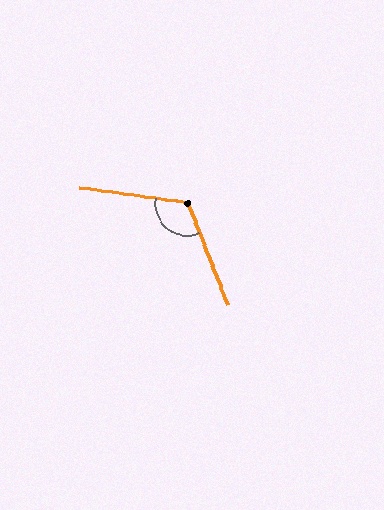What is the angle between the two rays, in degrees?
Approximately 120 degrees.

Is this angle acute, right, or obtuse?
It is obtuse.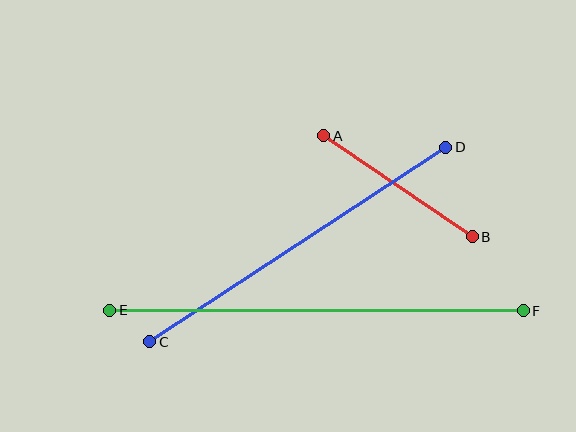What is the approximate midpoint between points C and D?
The midpoint is at approximately (298, 245) pixels.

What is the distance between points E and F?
The distance is approximately 413 pixels.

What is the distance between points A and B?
The distance is approximately 179 pixels.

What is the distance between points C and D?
The distance is approximately 354 pixels.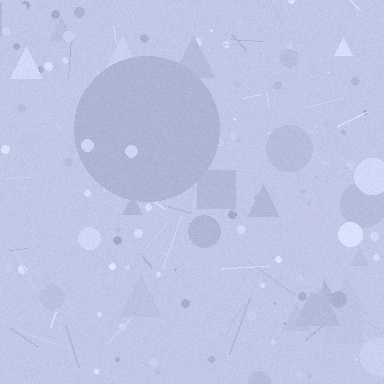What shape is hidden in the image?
A circle is hidden in the image.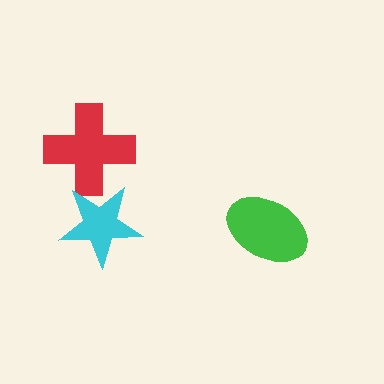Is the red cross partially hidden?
Yes, it is partially covered by another shape.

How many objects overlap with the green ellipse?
0 objects overlap with the green ellipse.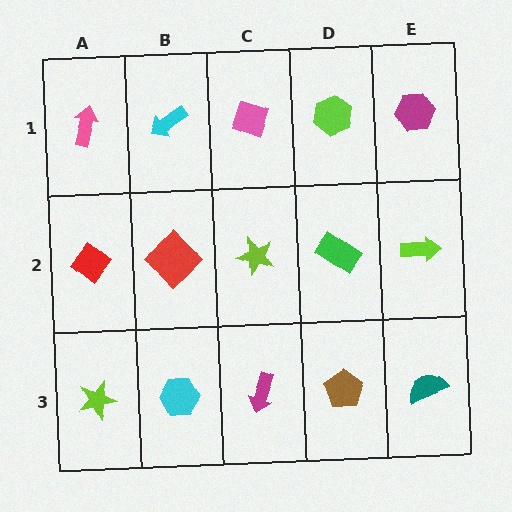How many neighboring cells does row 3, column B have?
3.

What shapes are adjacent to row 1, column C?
A lime star (row 2, column C), a cyan arrow (row 1, column B), a lime hexagon (row 1, column D).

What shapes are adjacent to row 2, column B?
A cyan arrow (row 1, column B), a cyan hexagon (row 3, column B), a red diamond (row 2, column A), a lime star (row 2, column C).